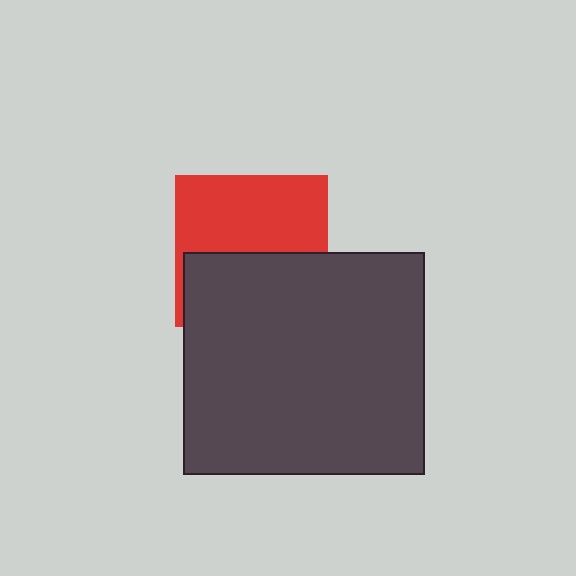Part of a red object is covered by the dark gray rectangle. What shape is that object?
It is a square.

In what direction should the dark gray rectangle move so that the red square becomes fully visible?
The dark gray rectangle should move down. That is the shortest direction to clear the overlap and leave the red square fully visible.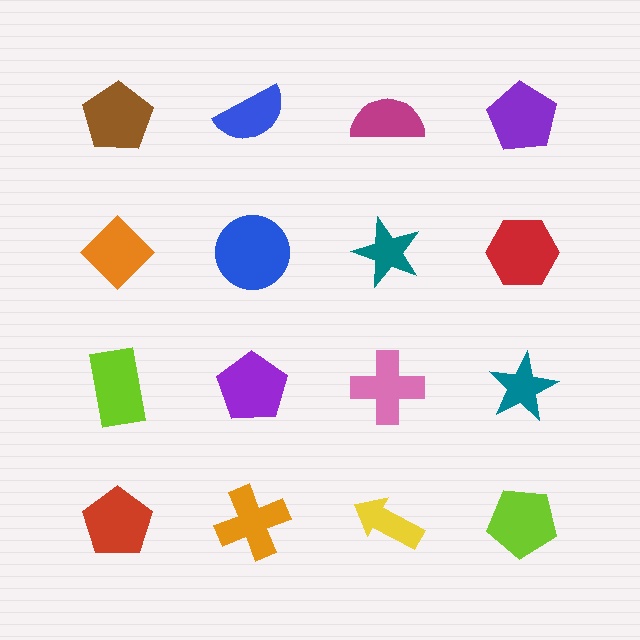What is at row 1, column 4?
A purple pentagon.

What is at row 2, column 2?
A blue circle.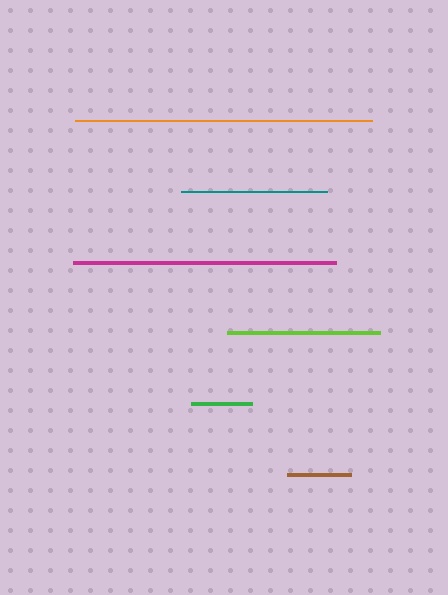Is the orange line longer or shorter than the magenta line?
The orange line is longer than the magenta line.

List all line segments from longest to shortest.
From longest to shortest: orange, magenta, lime, teal, brown, green.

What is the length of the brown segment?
The brown segment is approximately 64 pixels long.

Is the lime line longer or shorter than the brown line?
The lime line is longer than the brown line.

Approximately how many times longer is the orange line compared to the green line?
The orange line is approximately 4.9 times the length of the green line.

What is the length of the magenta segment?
The magenta segment is approximately 263 pixels long.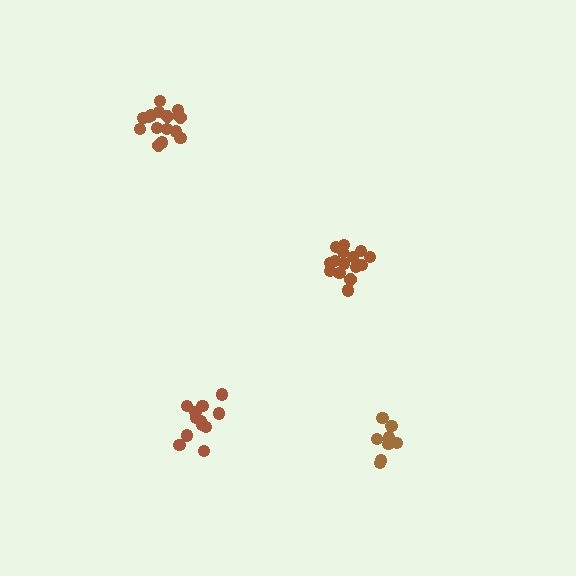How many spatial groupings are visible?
There are 4 spatial groupings.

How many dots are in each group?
Group 1: 16 dots, Group 2: 12 dots, Group 3: 10 dots, Group 4: 15 dots (53 total).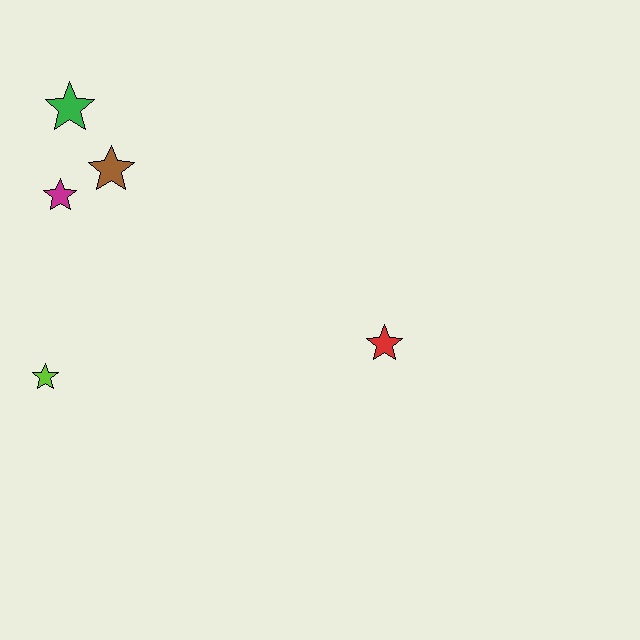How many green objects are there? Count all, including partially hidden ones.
There is 1 green object.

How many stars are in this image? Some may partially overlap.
There are 5 stars.